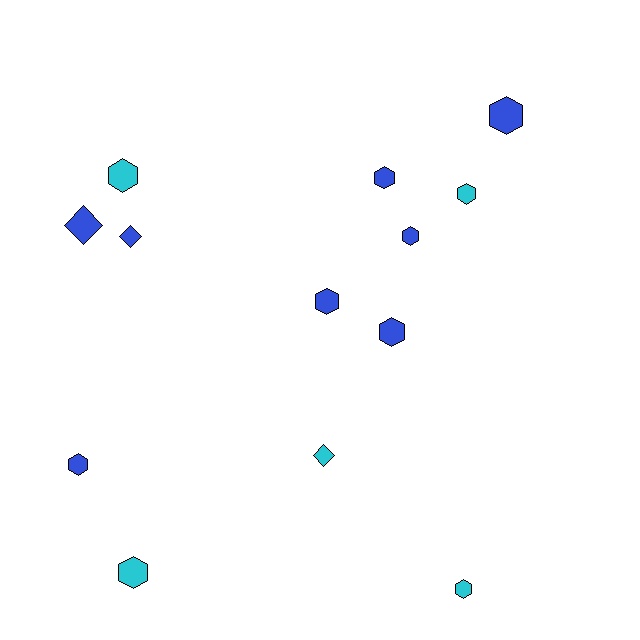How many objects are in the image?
There are 13 objects.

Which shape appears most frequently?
Hexagon, with 10 objects.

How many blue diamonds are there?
There are 2 blue diamonds.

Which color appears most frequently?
Blue, with 8 objects.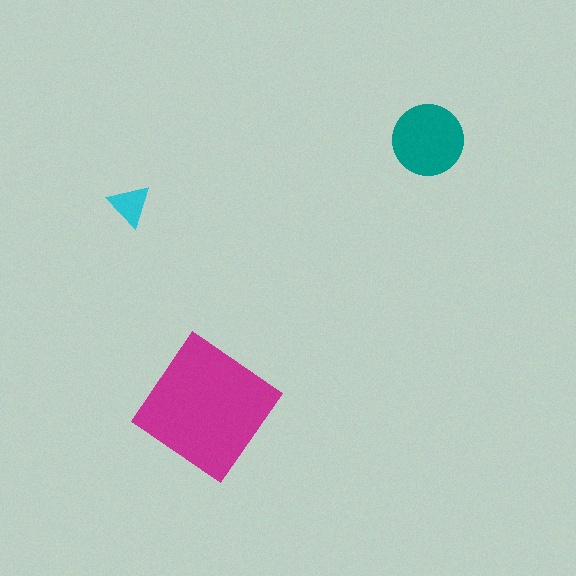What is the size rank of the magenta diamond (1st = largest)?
1st.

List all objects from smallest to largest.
The cyan triangle, the teal circle, the magenta diamond.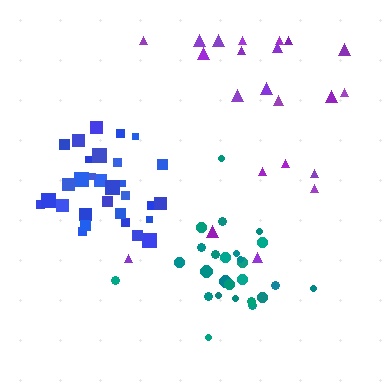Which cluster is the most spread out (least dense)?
Purple.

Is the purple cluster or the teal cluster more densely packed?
Teal.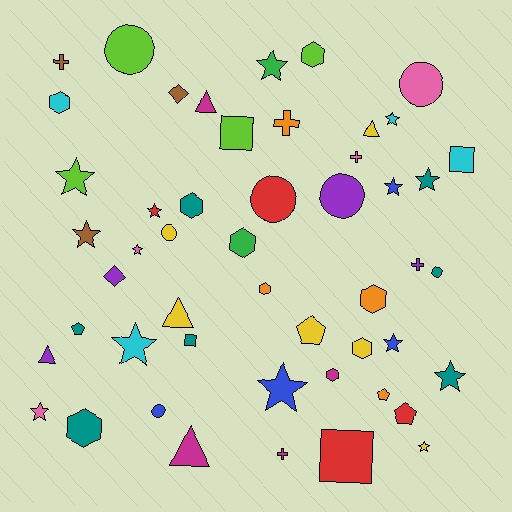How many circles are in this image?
There are 7 circles.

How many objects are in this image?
There are 50 objects.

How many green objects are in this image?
There are 2 green objects.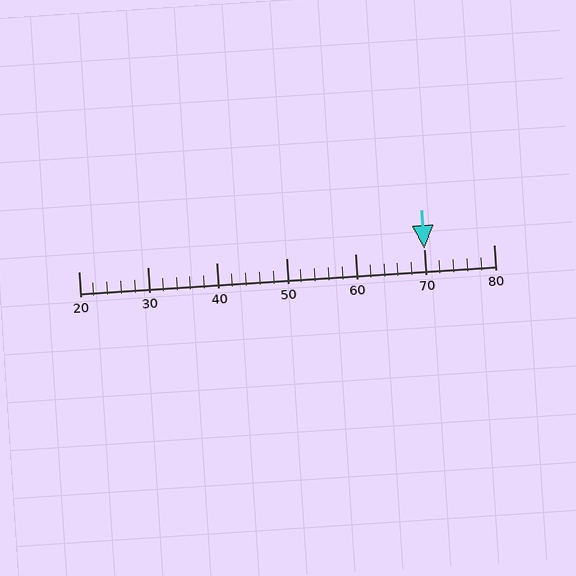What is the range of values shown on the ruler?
The ruler shows values from 20 to 80.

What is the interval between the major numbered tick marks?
The major tick marks are spaced 10 units apart.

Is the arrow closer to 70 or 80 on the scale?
The arrow is closer to 70.